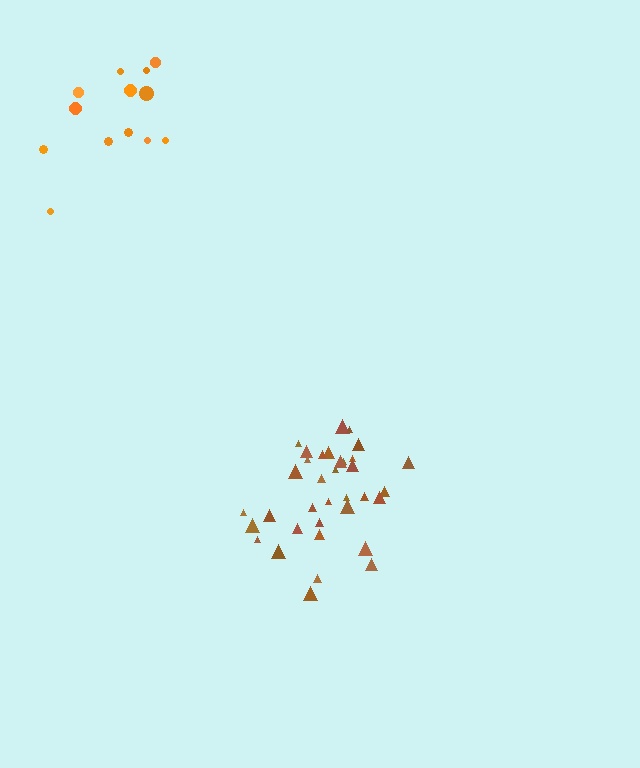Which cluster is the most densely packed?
Brown.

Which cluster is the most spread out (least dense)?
Orange.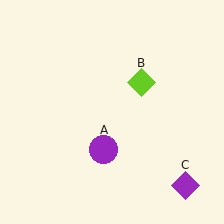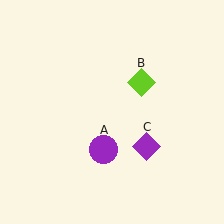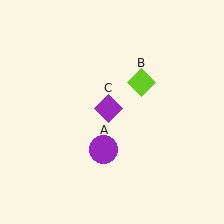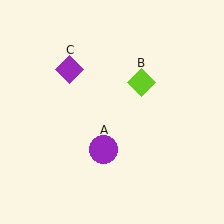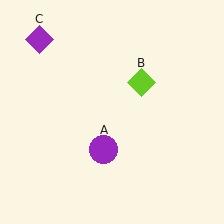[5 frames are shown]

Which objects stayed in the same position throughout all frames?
Purple circle (object A) and lime diamond (object B) remained stationary.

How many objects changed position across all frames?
1 object changed position: purple diamond (object C).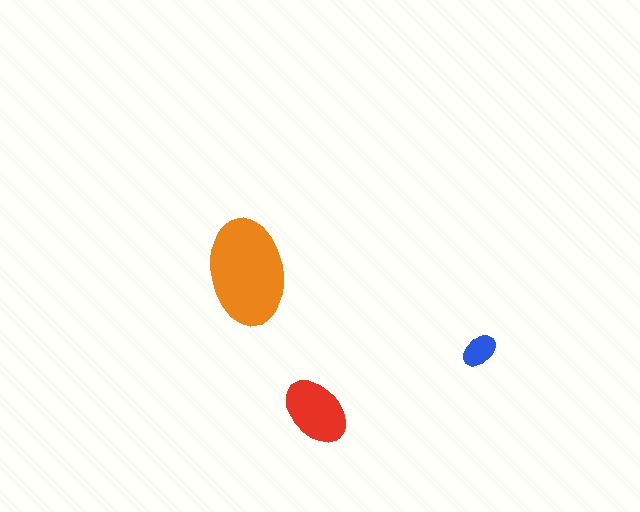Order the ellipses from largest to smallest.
the orange one, the red one, the blue one.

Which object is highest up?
The orange ellipse is topmost.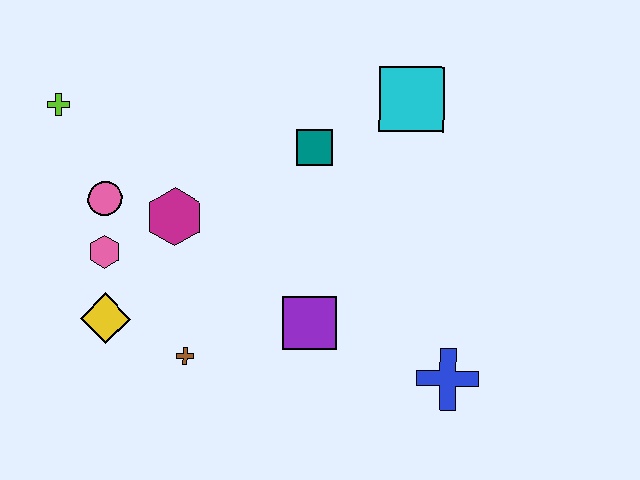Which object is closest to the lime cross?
The pink circle is closest to the lime cross.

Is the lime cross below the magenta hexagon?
No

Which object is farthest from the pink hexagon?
The blue cross is farthest from the pink hexagon.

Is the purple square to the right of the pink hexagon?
Yes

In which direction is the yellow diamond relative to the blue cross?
The yellow diamond is to the left of the blue cross.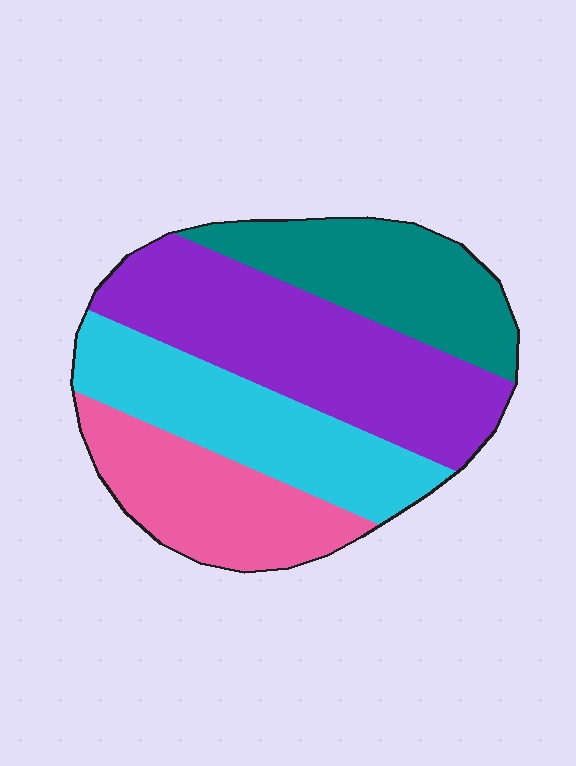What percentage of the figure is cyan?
Cyan covers 24% of the figure.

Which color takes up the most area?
Purple, at roughly 35%.